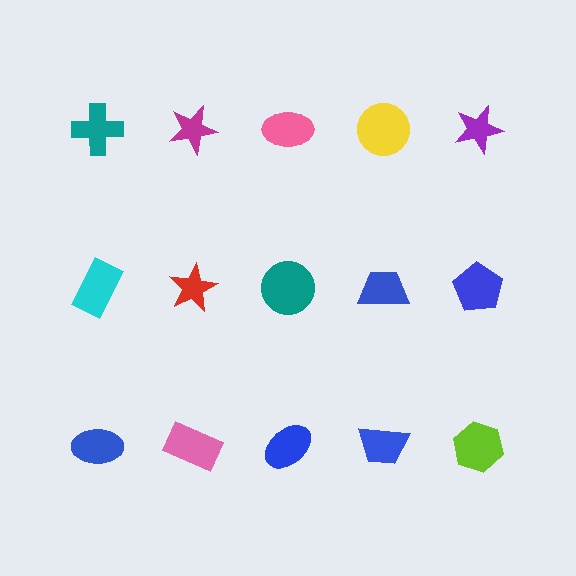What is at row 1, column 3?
A pink ellipse.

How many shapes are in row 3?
5 shapes.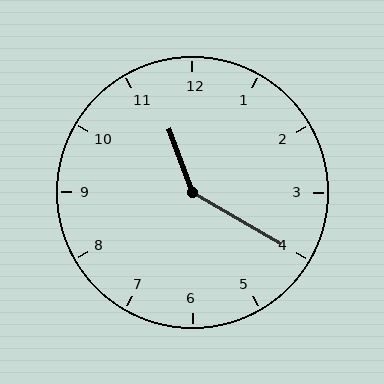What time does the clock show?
11:20.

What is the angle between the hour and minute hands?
Approximately 140 degrees.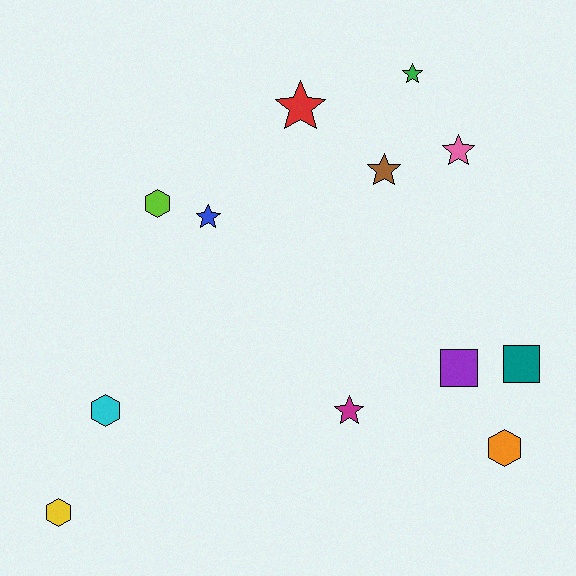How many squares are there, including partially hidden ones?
There are 2 squares.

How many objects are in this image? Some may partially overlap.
There are 12 objects.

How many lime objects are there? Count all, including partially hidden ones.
There is 1 lime object.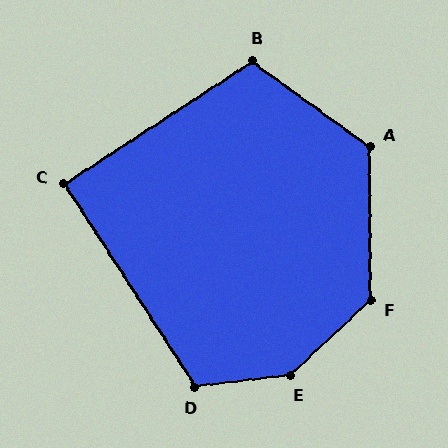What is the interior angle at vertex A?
Approximately 126 degrees (obtuse).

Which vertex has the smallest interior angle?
C, at approximately 90 degrees.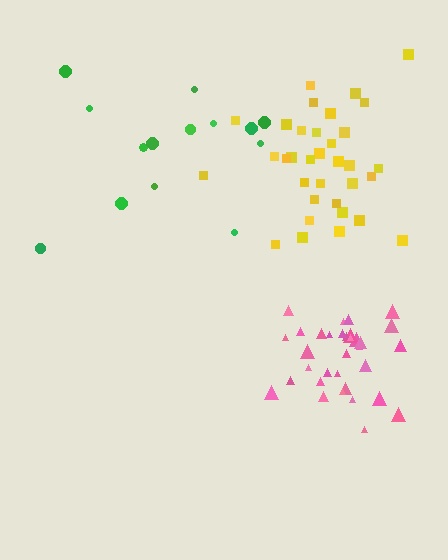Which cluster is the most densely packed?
Pink.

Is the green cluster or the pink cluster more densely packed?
Pink.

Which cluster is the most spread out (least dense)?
Green.